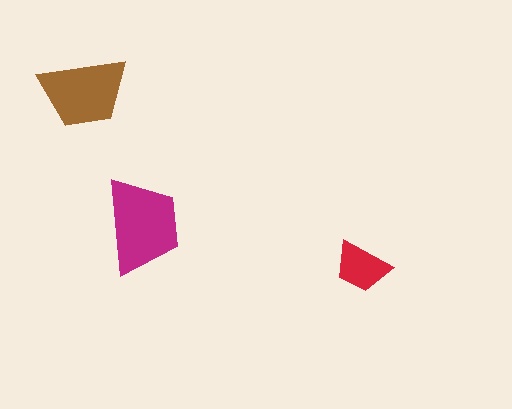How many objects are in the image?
There are 3 objects in the image.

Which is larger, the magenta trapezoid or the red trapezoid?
The magenta one.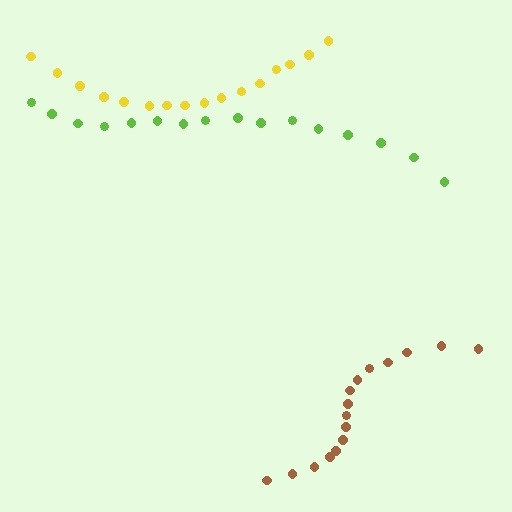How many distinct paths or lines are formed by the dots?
There are 3 distinct paths.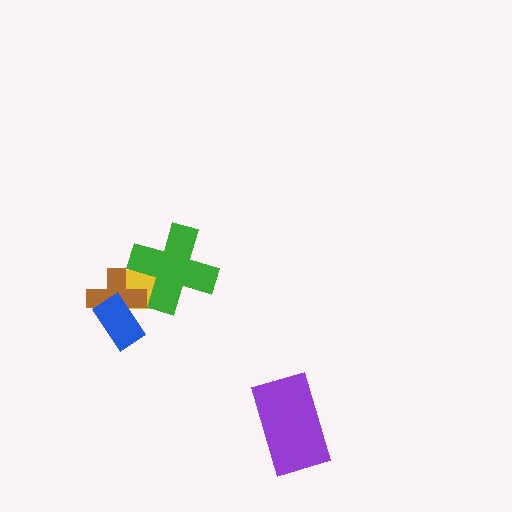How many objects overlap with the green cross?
2 objects overlap with the green cross.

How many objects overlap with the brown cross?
3 objects overlap with the brown cross.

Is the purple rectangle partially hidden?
No, no other shape covers it.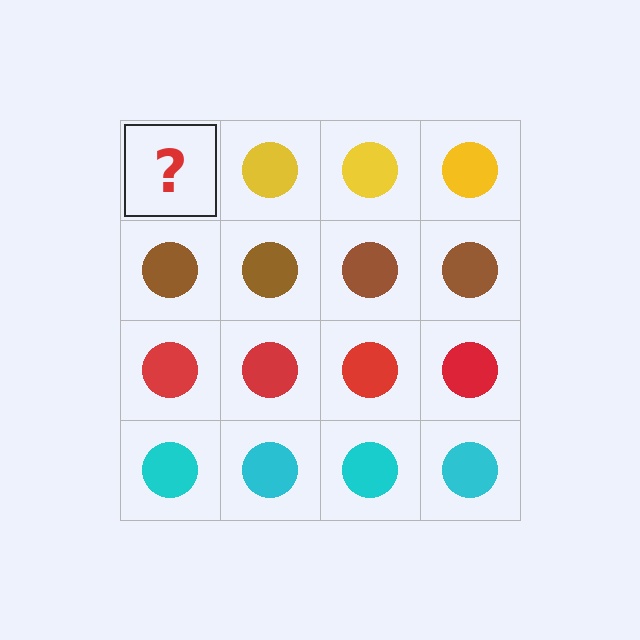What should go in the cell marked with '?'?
The missing cell should contain a yellow circle.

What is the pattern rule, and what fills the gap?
The rule is that each row has a consistent color. The gap should be filled with a yellow circle.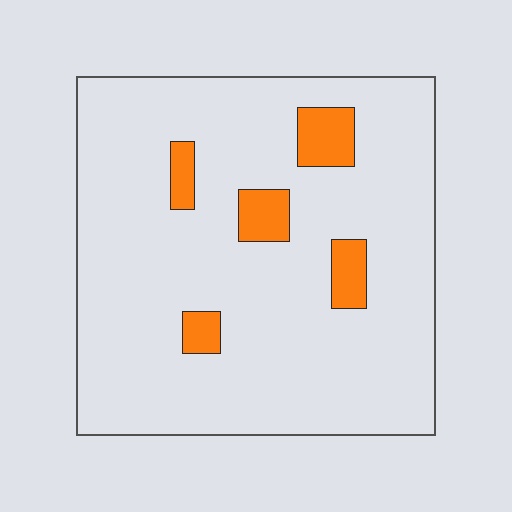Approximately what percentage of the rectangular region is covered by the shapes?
Approximately 10%.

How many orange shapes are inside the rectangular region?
5.